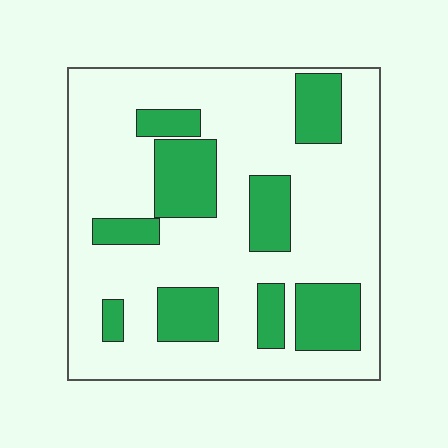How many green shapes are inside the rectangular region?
9.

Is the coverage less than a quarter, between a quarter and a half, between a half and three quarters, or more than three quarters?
Between a quarter and a half.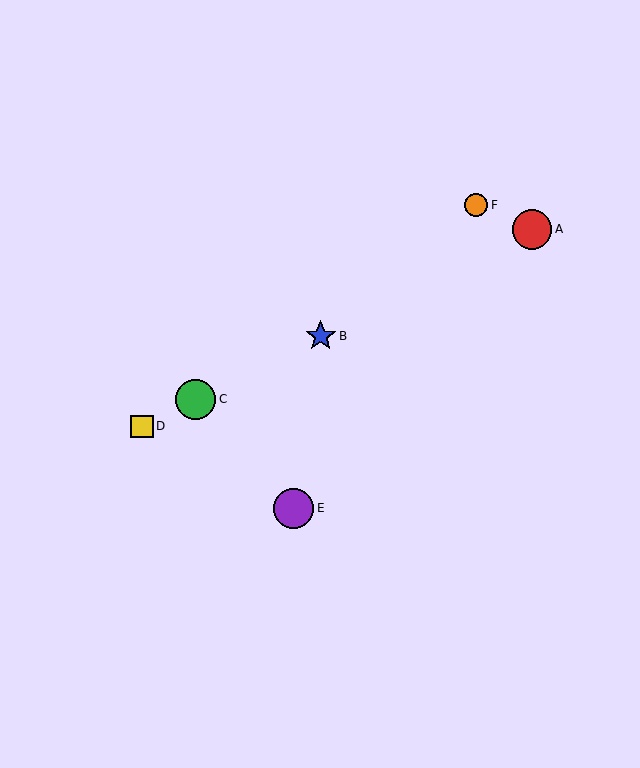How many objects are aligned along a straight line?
4 objects (A, B, C, D) are aligned along a straight line.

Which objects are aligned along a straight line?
Objects A, B, C, D are aligned along a straight line.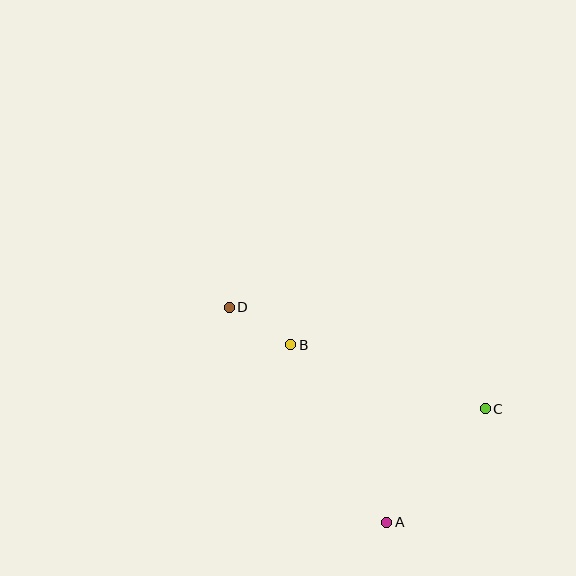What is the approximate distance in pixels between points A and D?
The distance between A and D is approximately 267 pixels.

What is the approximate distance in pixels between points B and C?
The distance between B and C is approximately 205 pixels.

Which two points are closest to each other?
Points B and D are closest to each other.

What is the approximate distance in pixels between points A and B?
The distance between A and B is approximately 202 pixels.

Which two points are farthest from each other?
Points C and D are farthest from each other.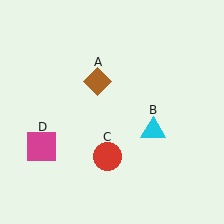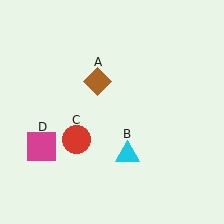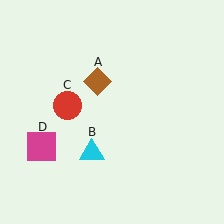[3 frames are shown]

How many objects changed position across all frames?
2 objects changed position: cyan triangle (object B), red circle (object C).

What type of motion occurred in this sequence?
The cyan triangle (object B), red circle (object C) rotated clockwise around the center of the scene.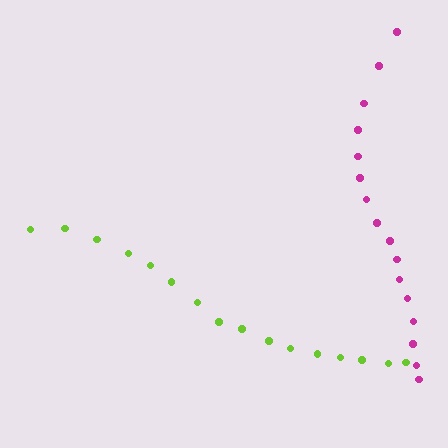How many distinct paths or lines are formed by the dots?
There are 2 distinct paths.